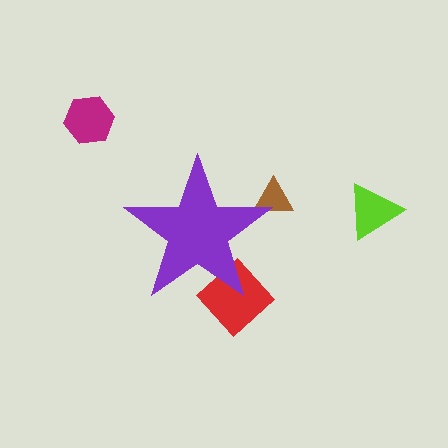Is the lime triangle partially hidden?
No, the lime triangle is fully visible.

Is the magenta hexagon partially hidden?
No, the magenta hexagon is fully visible.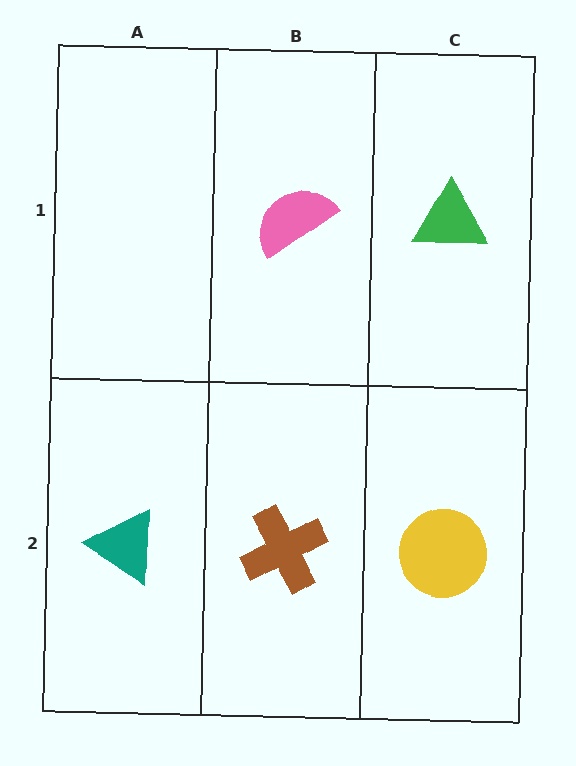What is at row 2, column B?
A brown cross.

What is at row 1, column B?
A pink semicircle.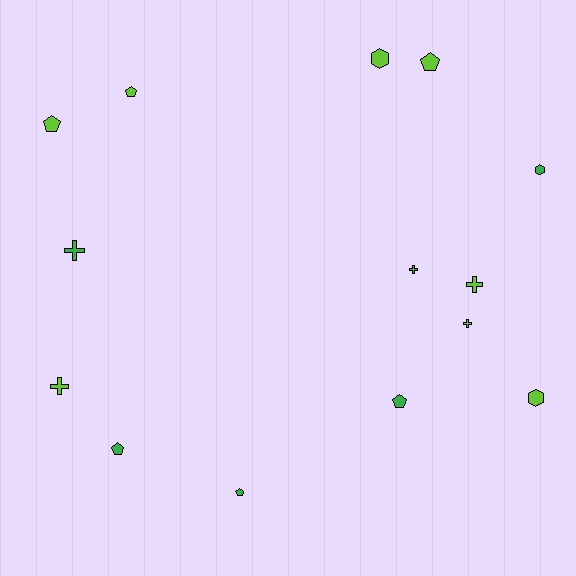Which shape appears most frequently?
Pentagon, with 6 objects.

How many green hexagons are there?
There is 1 green hexagon.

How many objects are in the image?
There are 14 objects.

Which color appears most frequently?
Lime, with 8 objects.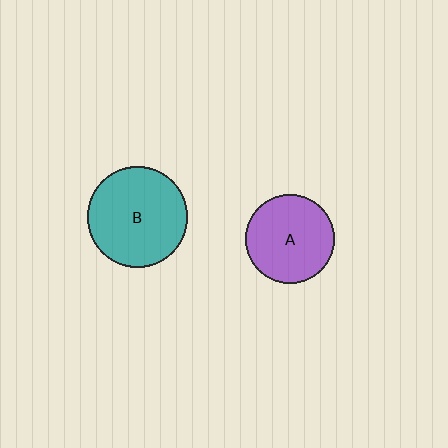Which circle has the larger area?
Circle B (teal).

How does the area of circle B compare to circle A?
Approximately 1.3 times.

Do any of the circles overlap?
No, none of the circles overlap.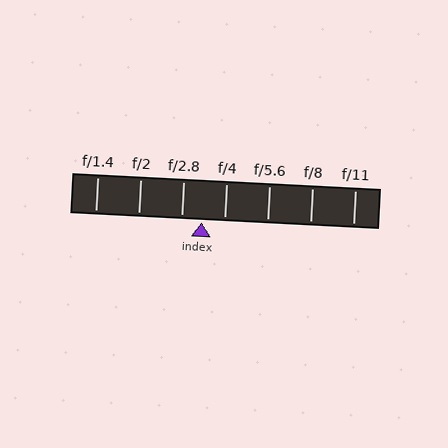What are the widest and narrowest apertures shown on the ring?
The widest aperture shown is f/1.4 and the narrowest is f/11.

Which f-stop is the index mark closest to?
The index mark is closest to f/2.8.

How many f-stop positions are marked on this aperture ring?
There are 7 f-stop positions marked.